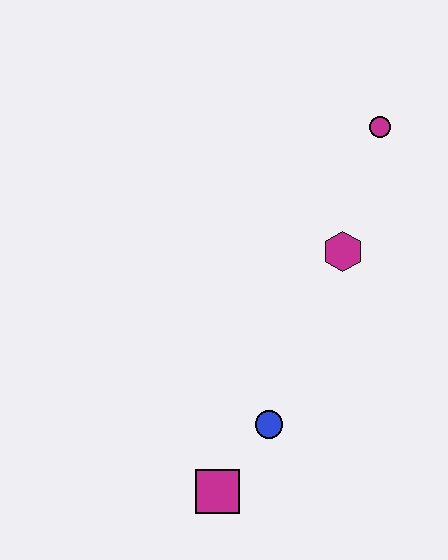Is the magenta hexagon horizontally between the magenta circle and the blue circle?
Yes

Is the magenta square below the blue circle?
Yes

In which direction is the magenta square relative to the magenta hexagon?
The magenta square is below the magenta hexagon.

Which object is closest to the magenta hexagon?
The magenta circle is closest to the magenta hexagon.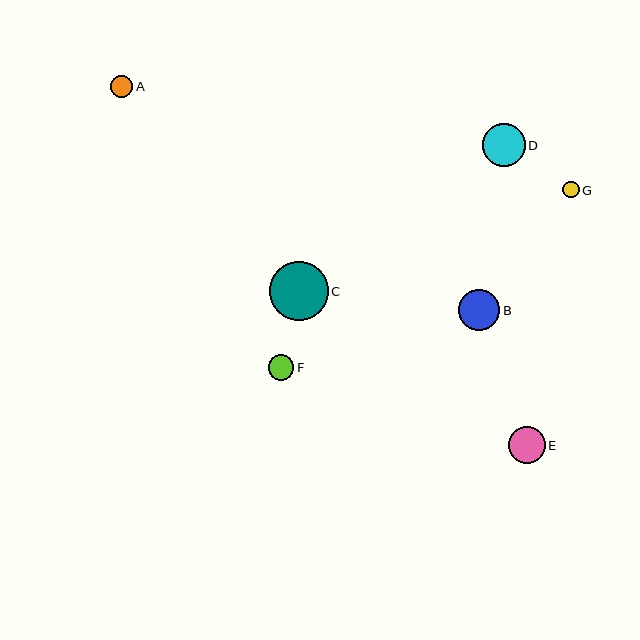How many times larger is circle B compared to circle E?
Circle B is approximately 1.1 times the size of circle E.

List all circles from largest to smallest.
From largest to smallest: C, D, B, E, F, A, G.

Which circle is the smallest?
Circle G is the smallest with a size of approximately 17 pixels.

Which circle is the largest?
Circle C is the largest with a size of approximately 59 pixels.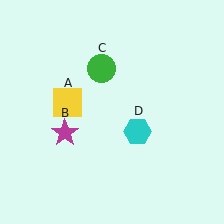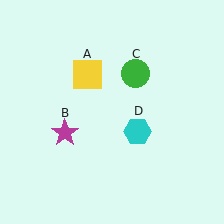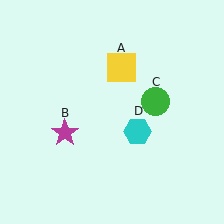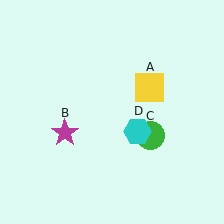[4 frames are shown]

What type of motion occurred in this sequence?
The yellow square (object A), green circle (object C) rotated clockwise around the center of the scene.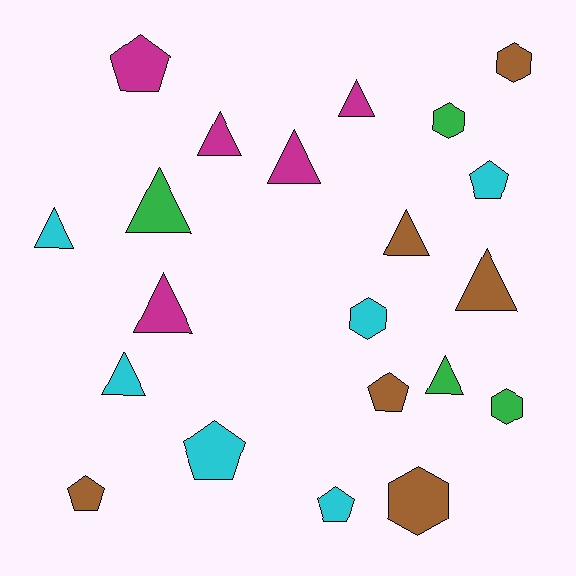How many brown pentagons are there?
There are 2 brown pentagons.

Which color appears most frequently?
Cyan, with 6 objects.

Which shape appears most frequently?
Triangle, with 10 objects.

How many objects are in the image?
There are 21 objects.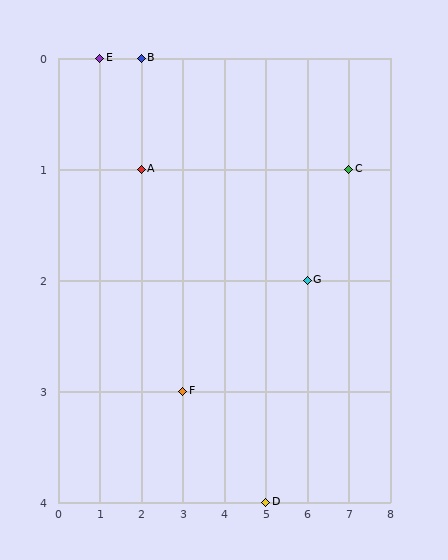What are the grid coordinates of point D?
Point D is at grid coordinates (5, 4).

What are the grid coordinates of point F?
Point F is at grid coordinates (3, 3).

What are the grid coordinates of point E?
Point E is at grid coordinates (1, 0).